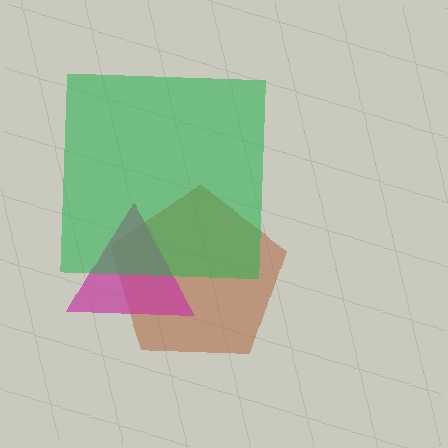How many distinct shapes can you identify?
There are 3 distinct shapes: a brown pentagon, a magenta triangle, a green square.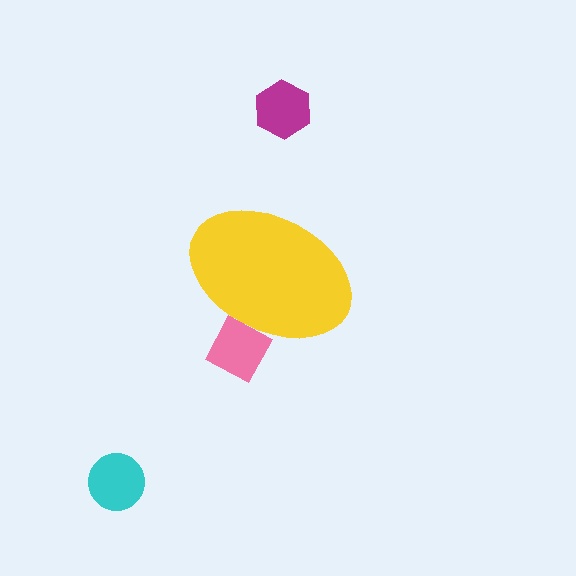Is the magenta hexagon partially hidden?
No, the magenta hexagon is fully visible.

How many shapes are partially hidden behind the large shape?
1 shape is partially hidden.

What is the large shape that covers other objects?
A yellow ellipse.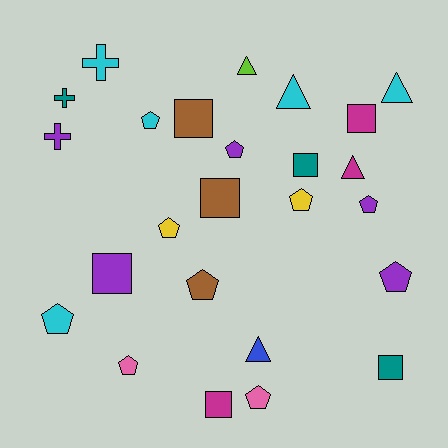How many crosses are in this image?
There are 3 crosses.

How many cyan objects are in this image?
There are 5 cyan objects.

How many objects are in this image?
There are 25 objects.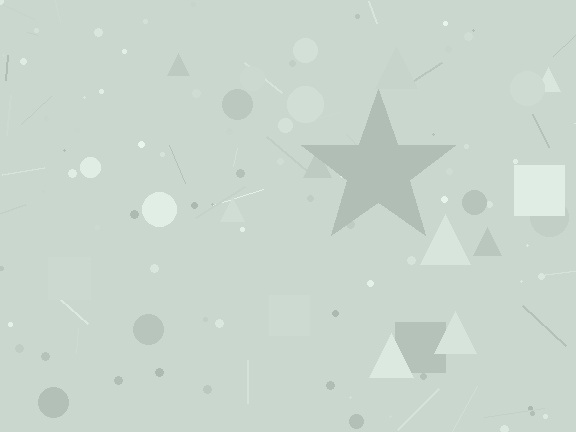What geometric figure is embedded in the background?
A star is embedded in the background.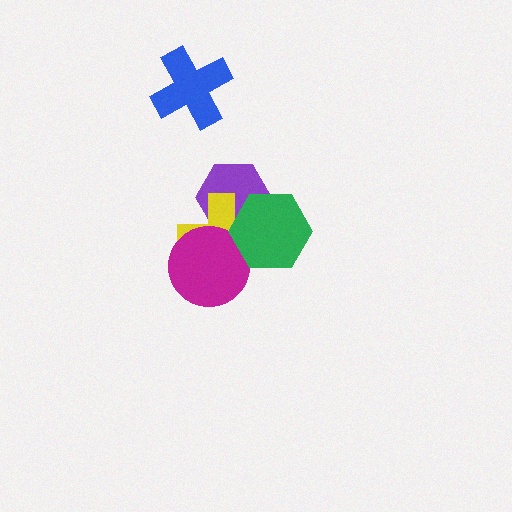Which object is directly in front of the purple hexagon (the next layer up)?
The yellow cross is directly in front of the purple hexagon.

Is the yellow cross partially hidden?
Yes, it is partially covered by another shape.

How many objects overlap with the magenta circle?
2 objects overlap with the magenta circle.